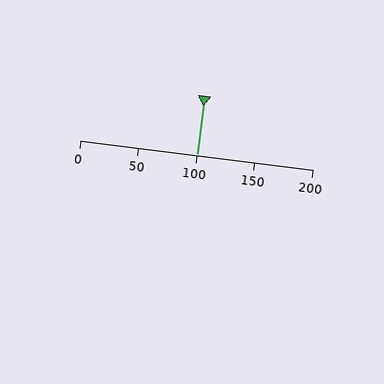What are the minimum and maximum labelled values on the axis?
The axis runs from 0 to 200.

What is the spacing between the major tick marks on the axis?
The major ticks are spaced 50 apart.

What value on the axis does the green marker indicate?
The marker indicates approximately 100.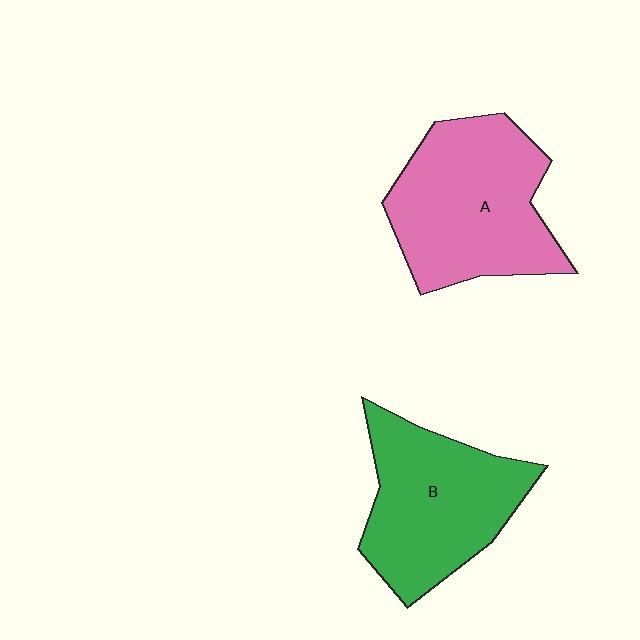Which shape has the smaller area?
Shape B (green).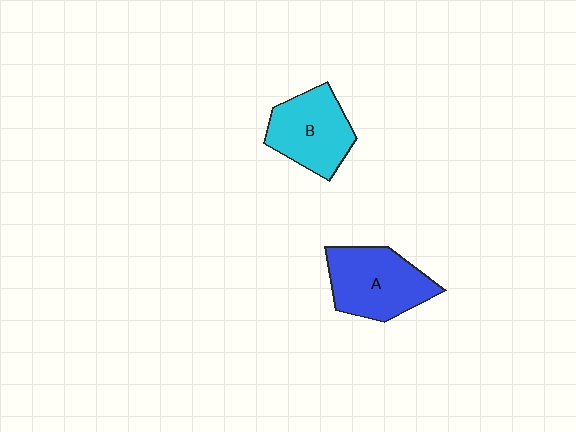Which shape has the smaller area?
Shape B (cyan).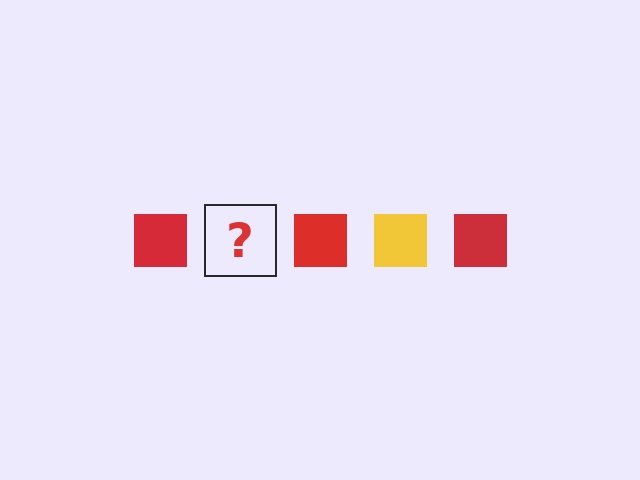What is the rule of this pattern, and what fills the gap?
The rule is that the pattern cycles through red, yellow squares. The gap should be filled with a yellow square.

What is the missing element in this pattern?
The missing element is a yellow square.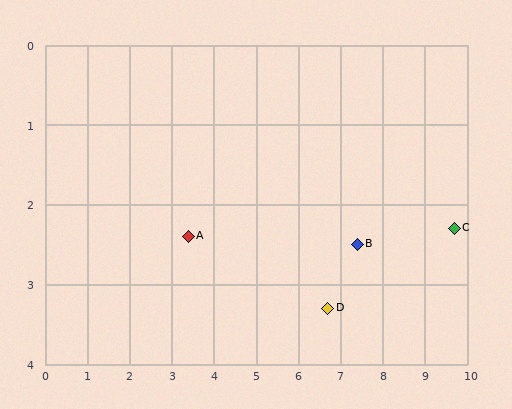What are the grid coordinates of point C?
Point C is at approximately (9.7, 2.3).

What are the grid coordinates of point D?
Point D is at approximately (6.7, 3.3).